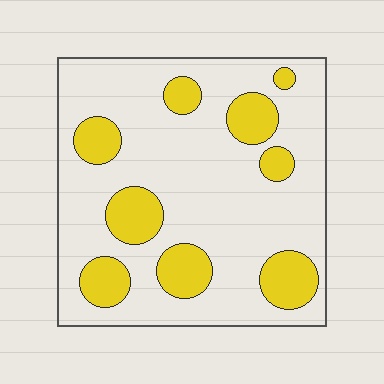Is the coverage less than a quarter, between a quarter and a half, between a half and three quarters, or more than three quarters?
Less than a quarter.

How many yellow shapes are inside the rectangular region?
9.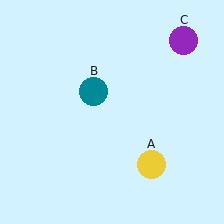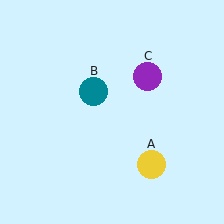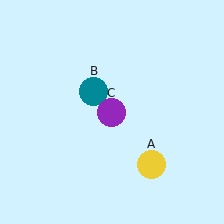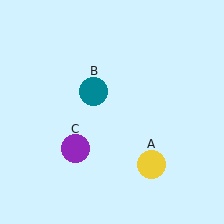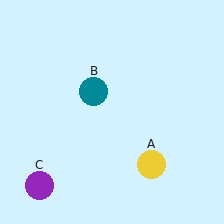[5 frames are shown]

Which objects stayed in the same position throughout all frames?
Yellow circle (object A) and teal circle (object B) remained stationary.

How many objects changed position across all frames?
1 object changed position: purple circle (object C).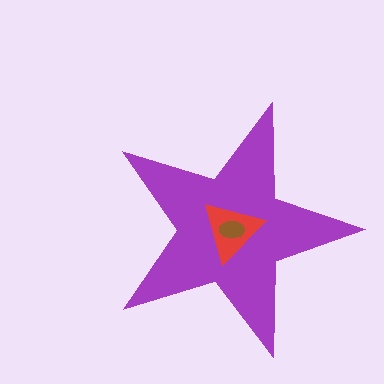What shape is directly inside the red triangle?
The brown ellipse.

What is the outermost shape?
The purple star.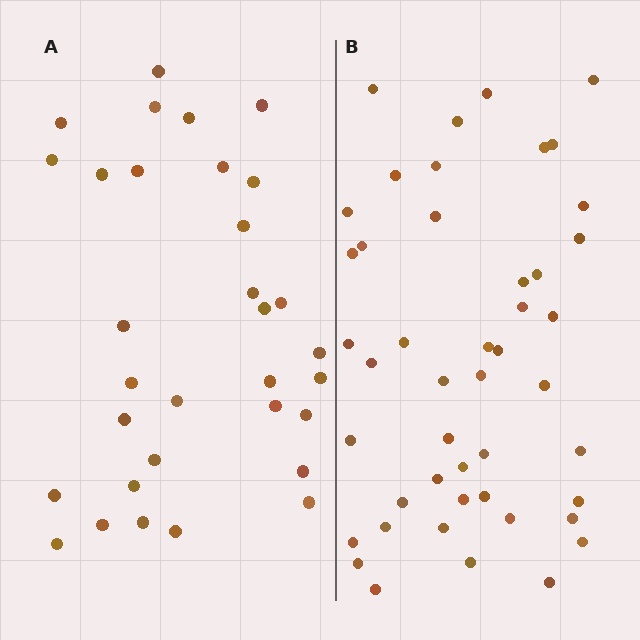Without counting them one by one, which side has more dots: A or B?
Region B (the right region) has more dots.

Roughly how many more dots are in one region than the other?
Region B has approximately 15 more dots than region A.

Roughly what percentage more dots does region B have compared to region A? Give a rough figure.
About 45% more.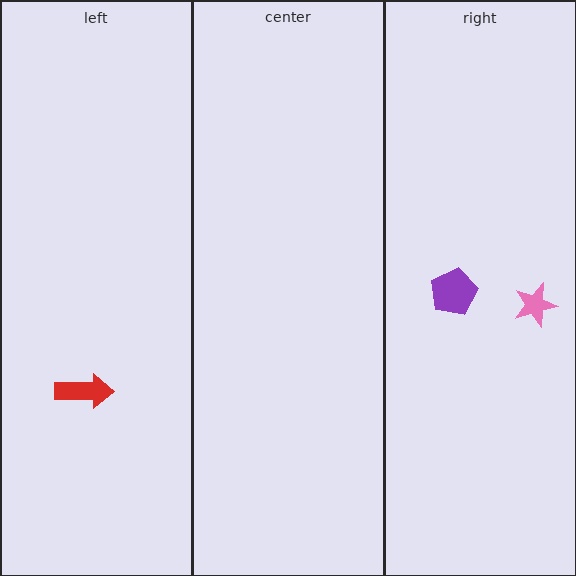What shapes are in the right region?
The pink star, the purple pentagon.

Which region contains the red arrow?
The left region.